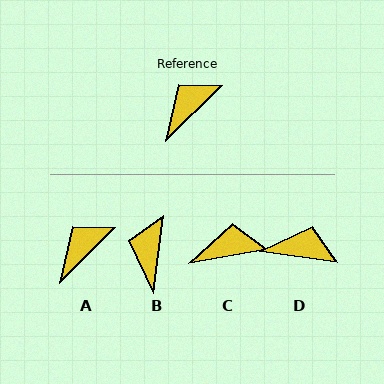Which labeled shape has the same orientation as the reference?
A.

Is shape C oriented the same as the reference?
No, it is off by about 35 degrees.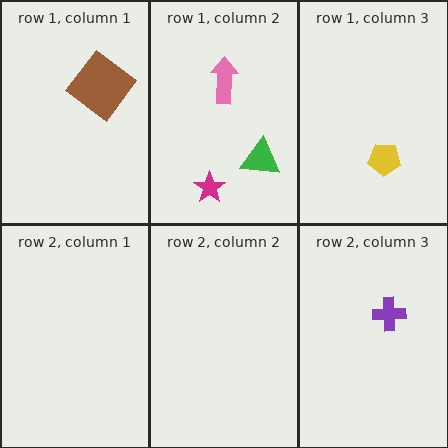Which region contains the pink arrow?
The row 1, column 2 region.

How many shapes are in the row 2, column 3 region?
1.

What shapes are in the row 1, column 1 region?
The brown diamond.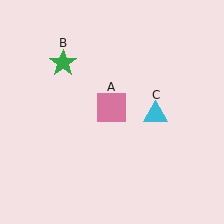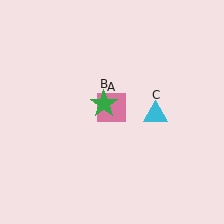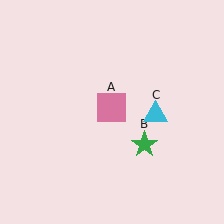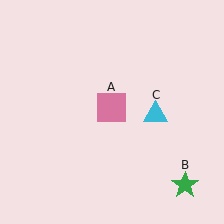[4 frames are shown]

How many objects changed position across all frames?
1 object changed position: green star (object B).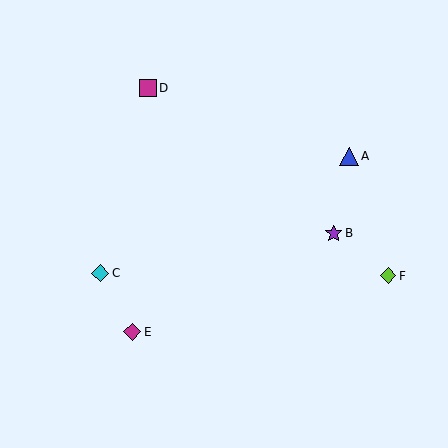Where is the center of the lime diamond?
The center of the lime diamond is at (388, 276).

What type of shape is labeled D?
Shape D is a magenta square.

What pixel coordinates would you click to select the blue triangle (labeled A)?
Click at (349, 156) to select the blue triangle A.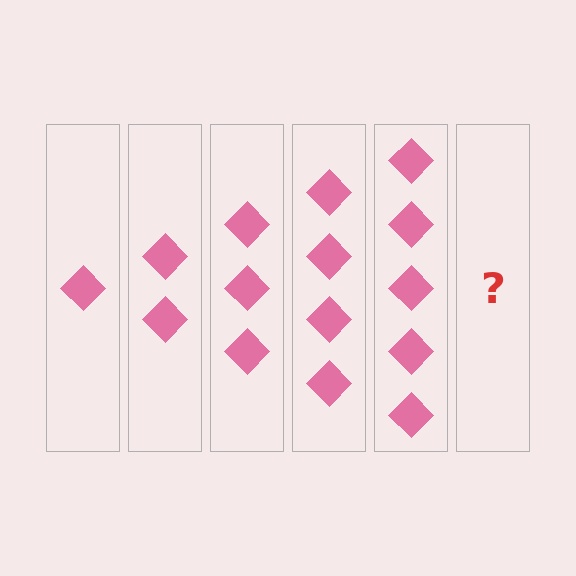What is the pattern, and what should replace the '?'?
The pattern is that each step adds one more diamond. The '?' should be 6 diamonds.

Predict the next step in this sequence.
The next step is 6 diamonds.